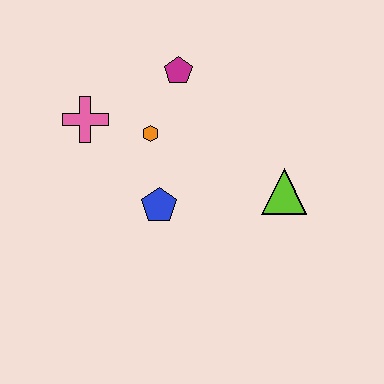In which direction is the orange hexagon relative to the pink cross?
The orange hexagon is to the right of the pink cross.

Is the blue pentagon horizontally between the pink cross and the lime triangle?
Yes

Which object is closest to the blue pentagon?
The orange hexagon is closest to the blue pentagon.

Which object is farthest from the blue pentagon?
The magenta pentagon is farthest from the blue pentagon.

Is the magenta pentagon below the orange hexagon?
No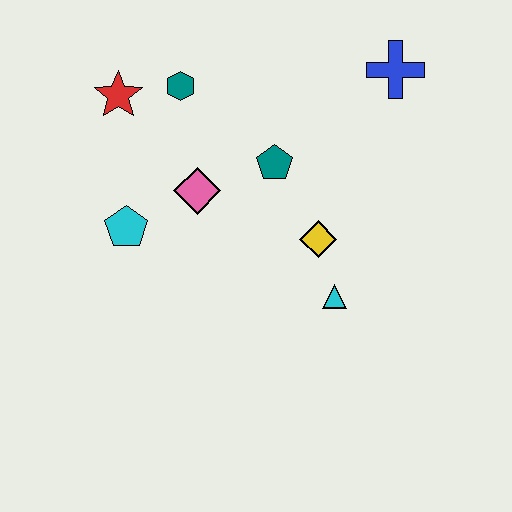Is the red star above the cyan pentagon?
Yes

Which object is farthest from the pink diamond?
The blue cross is farthest from the pink diamond.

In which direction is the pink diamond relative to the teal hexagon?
The pink diamond is below the teal hexagon.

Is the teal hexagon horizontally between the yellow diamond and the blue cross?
No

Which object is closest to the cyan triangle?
The yellow diamond is closest to the cyan triangle.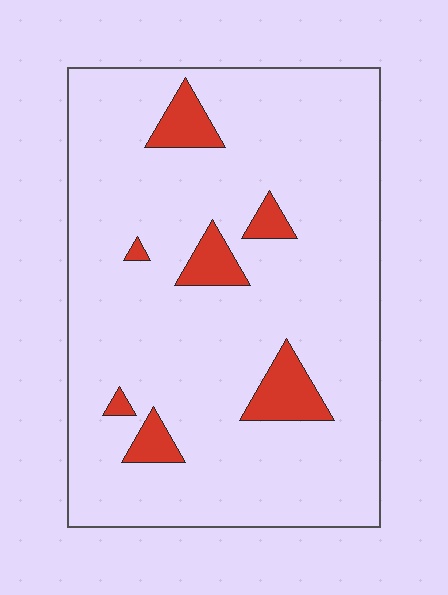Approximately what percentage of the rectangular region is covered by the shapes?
Approximately 10%.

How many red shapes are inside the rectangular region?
7.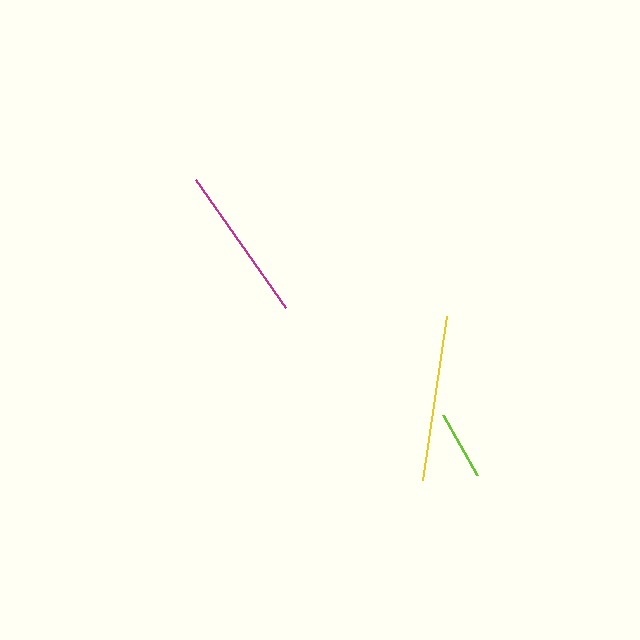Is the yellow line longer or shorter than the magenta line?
The yellow line is longer than the magenta line.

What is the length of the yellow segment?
The yellow segment is approximately 166 pixels long.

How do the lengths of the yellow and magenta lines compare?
The yellow and magenta lines are approximately the same length.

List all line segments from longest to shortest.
From longest to shortest: yellow, magenta, lime.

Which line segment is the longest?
The yellow line is the longest at approximately 166 pixels.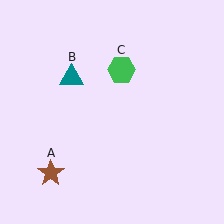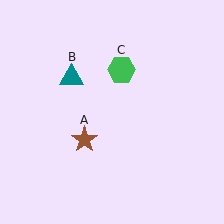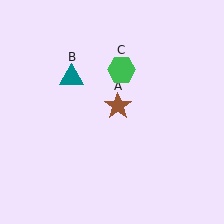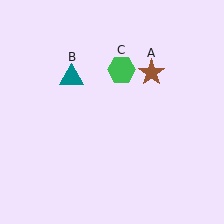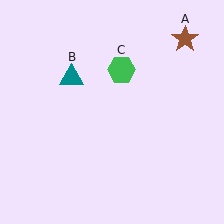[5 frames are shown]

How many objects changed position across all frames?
1 object changed position: brown star (object A).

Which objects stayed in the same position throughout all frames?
Teal triangle (object B) and green hexagon (object C) remained stationary.